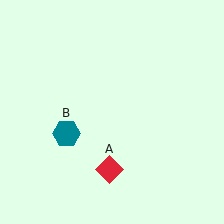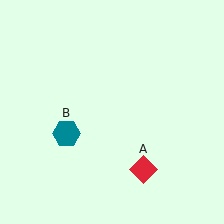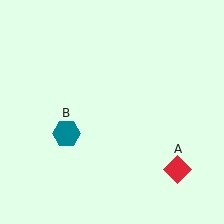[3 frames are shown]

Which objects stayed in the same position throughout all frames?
Teal hexagon (object B) remained stationary.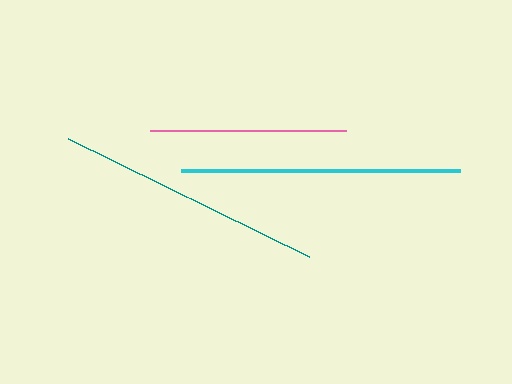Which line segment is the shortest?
The pink line is the shortest at approximately 196 pixels.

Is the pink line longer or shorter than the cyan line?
The cyan line is longer than the pink line.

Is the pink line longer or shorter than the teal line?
The teal line is longer than the pink line.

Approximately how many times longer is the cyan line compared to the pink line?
The cyan line is approximately 1.4 times the length of the pink line.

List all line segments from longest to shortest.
From longest to shortest: cyan, teal, pink.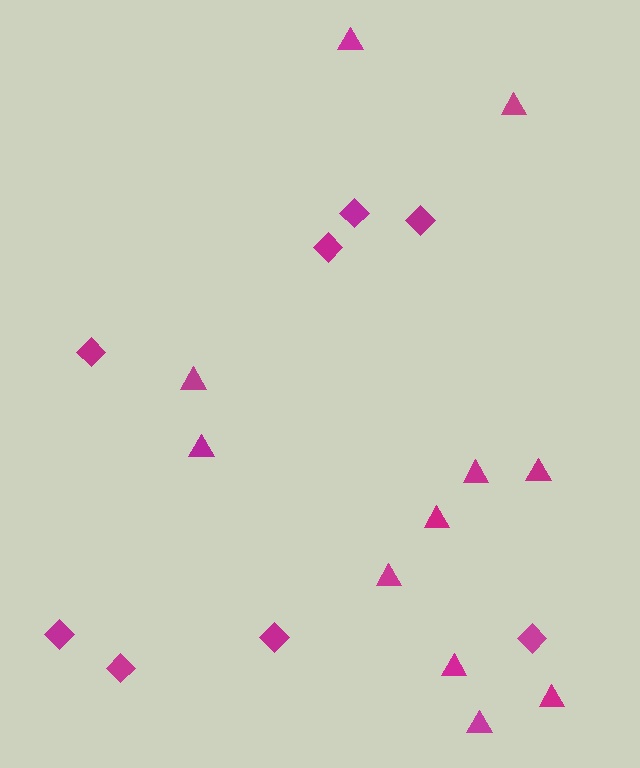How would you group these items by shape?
There are 2 groups: one group of triangles (11) and one group of diamonds (8).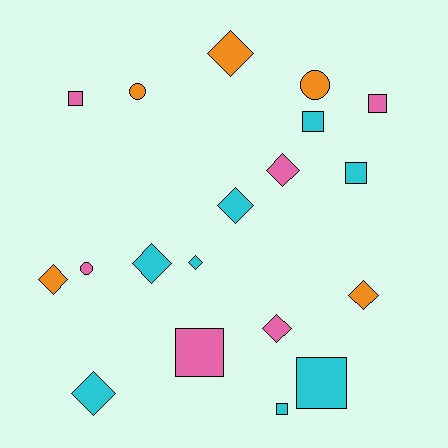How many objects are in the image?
There are 19 objects.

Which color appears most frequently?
Cyan, with 8 objects.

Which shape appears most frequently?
Diamond, with 9 objects.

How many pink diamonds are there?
There are 2 pink diamonds.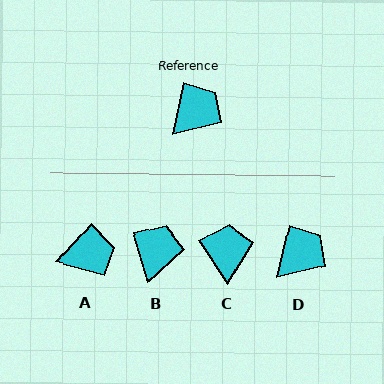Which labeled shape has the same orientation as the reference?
D.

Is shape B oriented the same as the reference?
No, it is off by about 29 degrees.